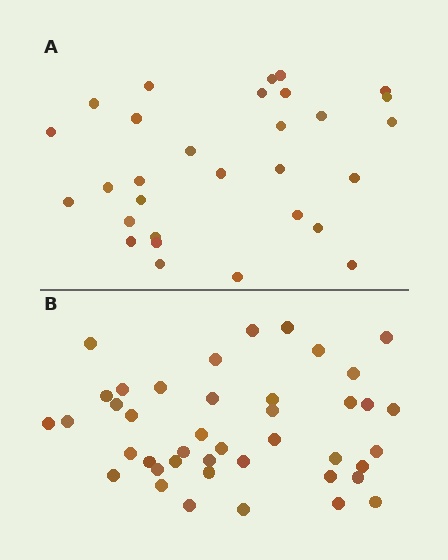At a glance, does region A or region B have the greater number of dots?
Region B (the bottom region) has more dots.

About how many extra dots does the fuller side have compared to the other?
Region B has roughly 12 or so more dots than region A.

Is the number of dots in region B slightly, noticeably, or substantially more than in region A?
Region B has noticeably more, but not dramatically so. The ratio is roughly 1.4 to 1.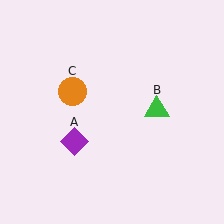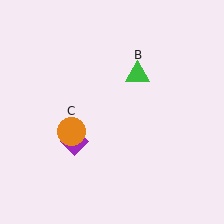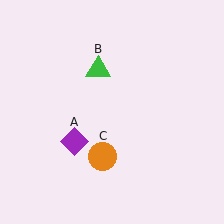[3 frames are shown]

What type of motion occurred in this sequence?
The green triangle (object B), orange circle (object C) rotated counterclockwise around the center of the scene.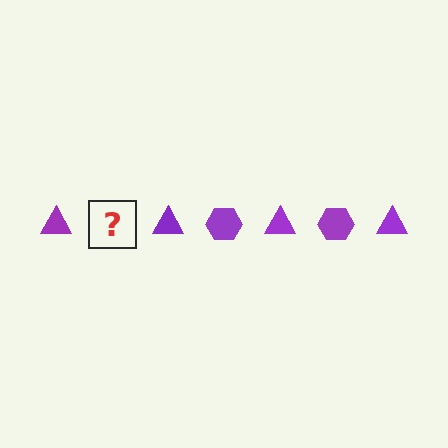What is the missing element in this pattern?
The missing element is a purple hexagon.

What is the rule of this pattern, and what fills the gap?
The rule is that the pattern cycles through triangle, hexagon shapes in purple. The gap should be filled with a purple hexagon.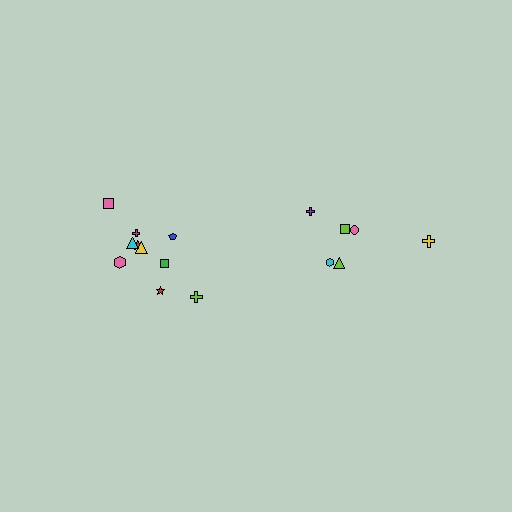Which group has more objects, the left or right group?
The left group.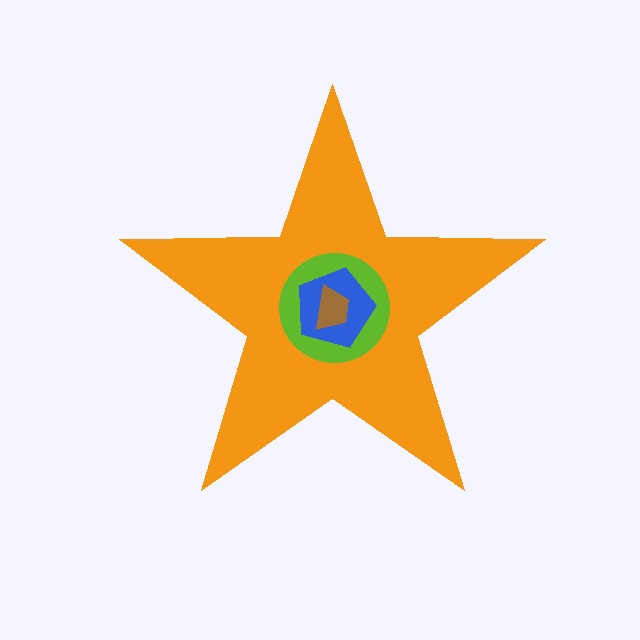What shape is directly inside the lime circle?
The blue pentagon.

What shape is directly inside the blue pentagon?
The brown trapezoid.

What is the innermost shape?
The brown trapezoid.